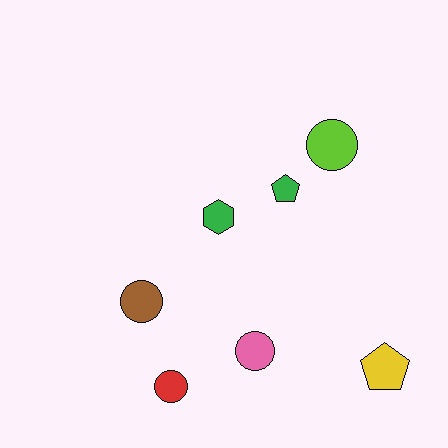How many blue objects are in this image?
There are no blue objects.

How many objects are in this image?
There are 7 objects.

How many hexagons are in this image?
There is 1 hexagon.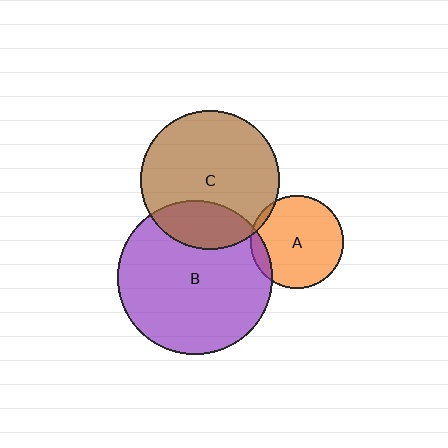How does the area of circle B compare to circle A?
Approximately 2.8 times.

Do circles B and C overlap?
Yes.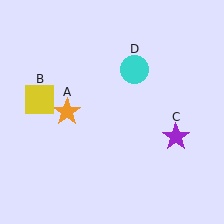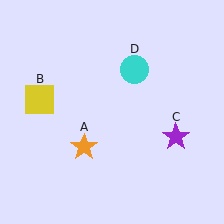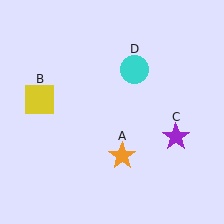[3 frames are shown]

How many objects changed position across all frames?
1 object changed position: orange star (object A).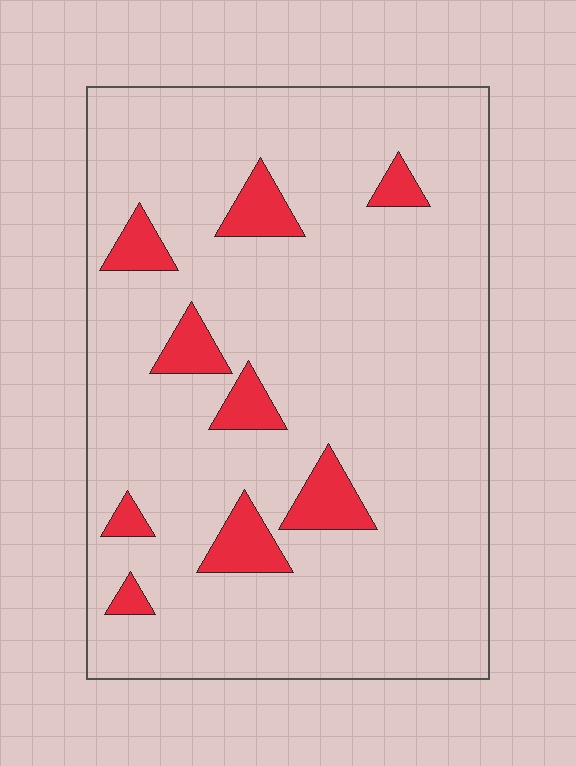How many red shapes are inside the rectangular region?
9.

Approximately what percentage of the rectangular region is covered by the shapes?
Approximately 10%.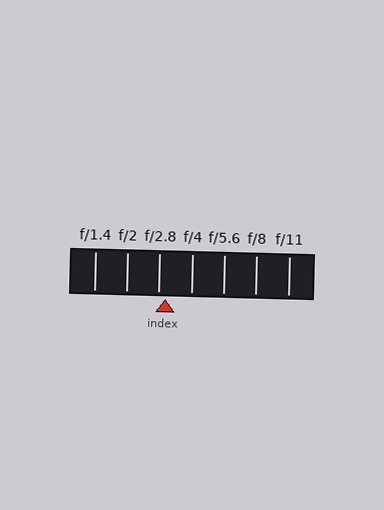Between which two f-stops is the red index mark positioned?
The index mark is between f/2.8 and f/4.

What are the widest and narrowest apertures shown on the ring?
The widest aperture shown is f/1.4 and the narrowest is f/11.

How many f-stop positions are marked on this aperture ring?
There are 7 f-stop positions marked.